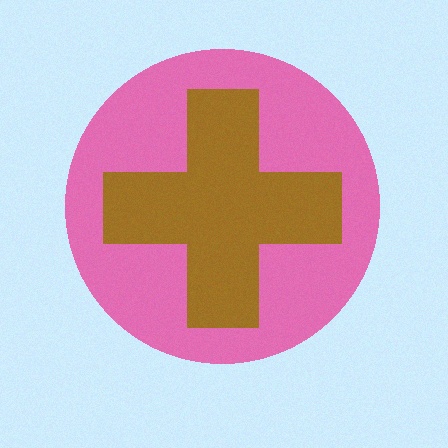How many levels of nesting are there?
2.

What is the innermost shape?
The brown cross.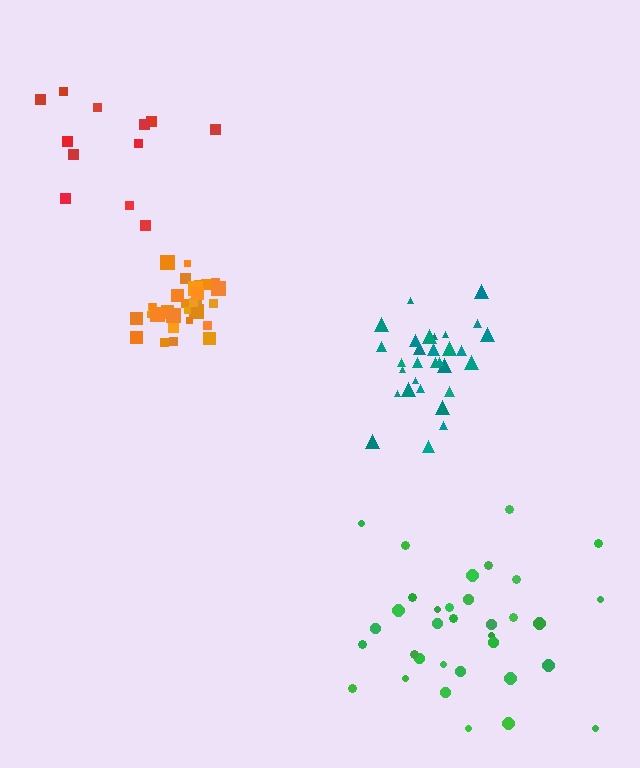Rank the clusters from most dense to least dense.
orange, teal, green, red.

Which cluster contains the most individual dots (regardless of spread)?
Green (34).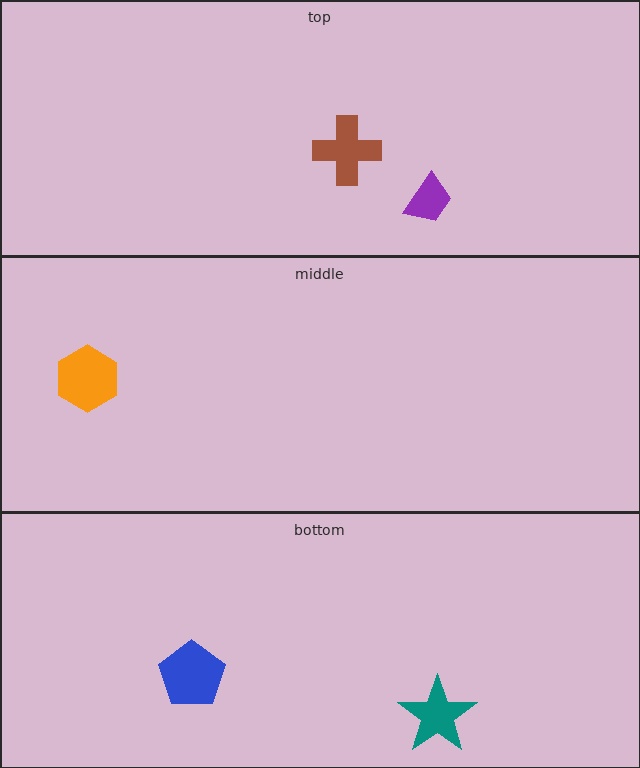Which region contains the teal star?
The bottom region.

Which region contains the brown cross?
The top region.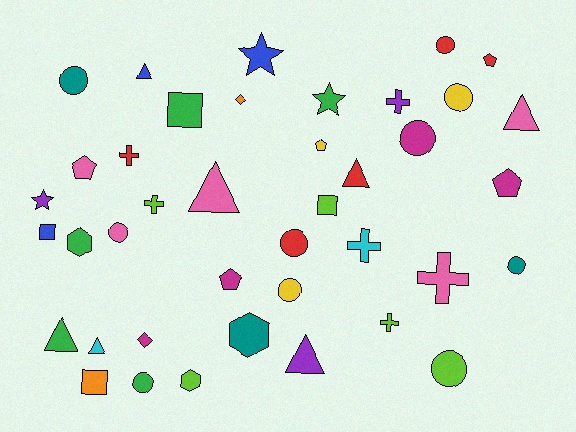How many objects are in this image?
There are 40 objects.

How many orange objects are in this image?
There are 2 orange objects.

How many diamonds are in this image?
There are 2 diamonds.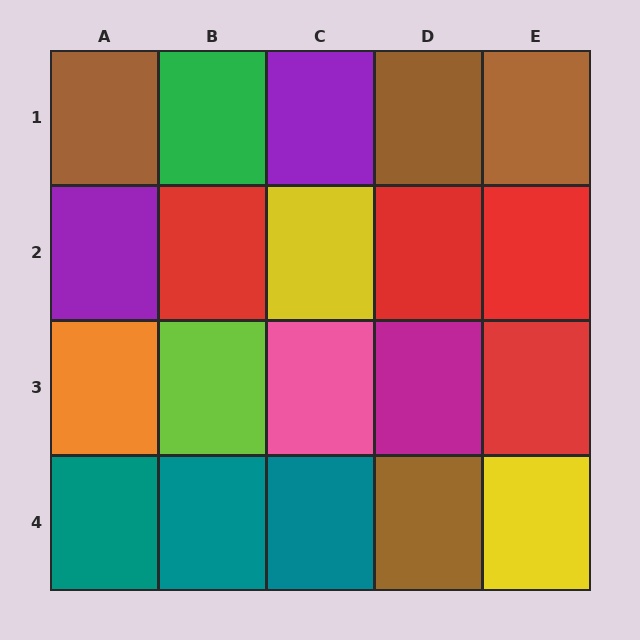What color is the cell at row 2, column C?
Yellow.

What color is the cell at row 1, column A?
Brown.